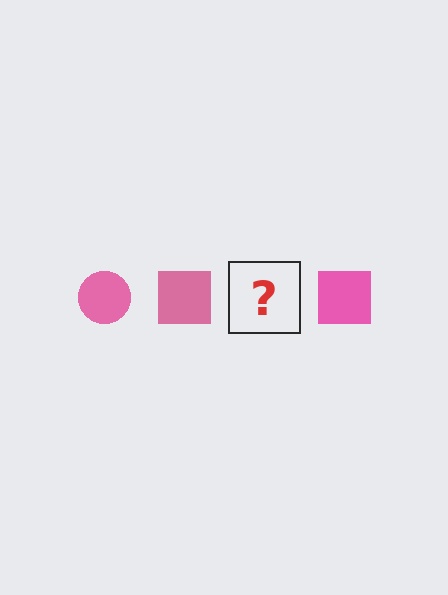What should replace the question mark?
The question mark should be replaced with a pink circle.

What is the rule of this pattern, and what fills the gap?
The rule is that the pattern cycles through circle, square shapes in pink. The gap should be filled with a pink circle.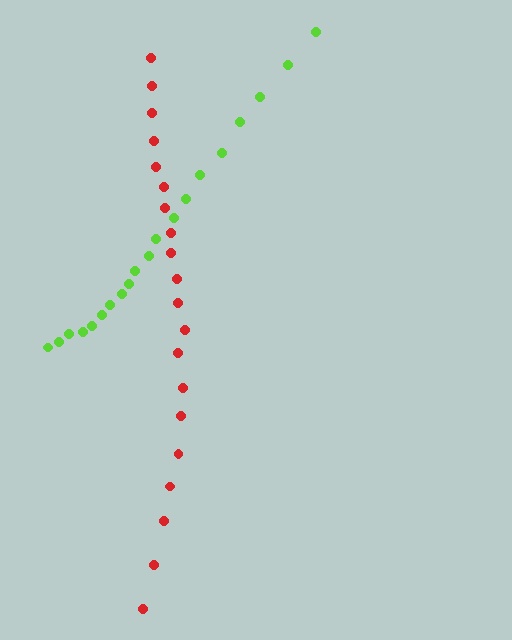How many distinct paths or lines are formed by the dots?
There are 2 distinct paths.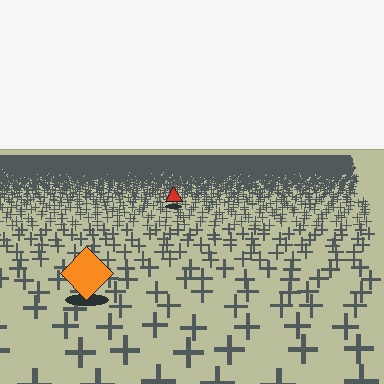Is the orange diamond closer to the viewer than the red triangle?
Yes. The orange diamond is closer — you can tell from the texture gradient: the ground texture is coarser near it.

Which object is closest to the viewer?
The orange diamond is closest. The texture marks near it are larger and more spread out.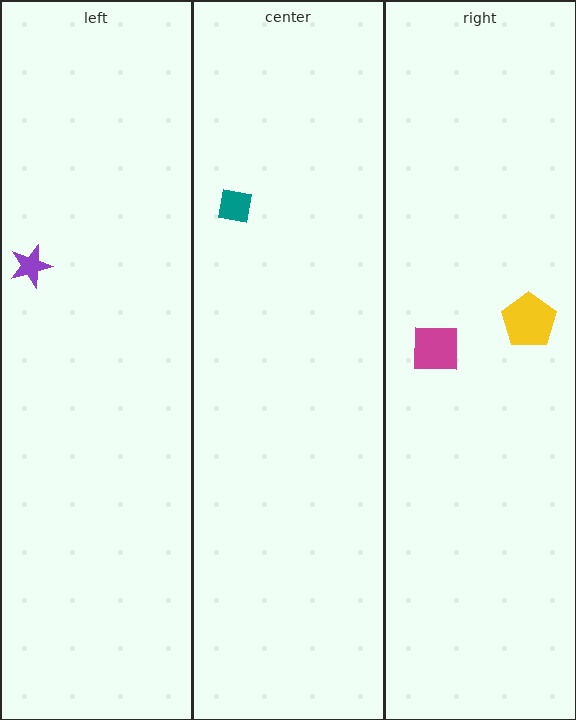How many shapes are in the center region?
1.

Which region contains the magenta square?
The right region.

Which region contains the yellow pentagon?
The right region.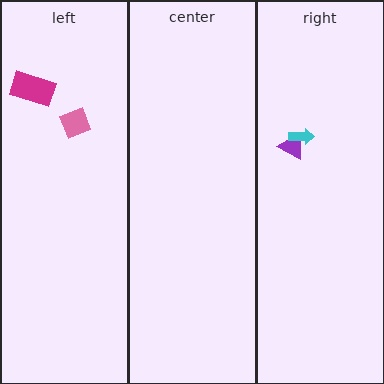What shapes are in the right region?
The purple triangle, the cyan arrow.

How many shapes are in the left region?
2.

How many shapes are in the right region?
2.